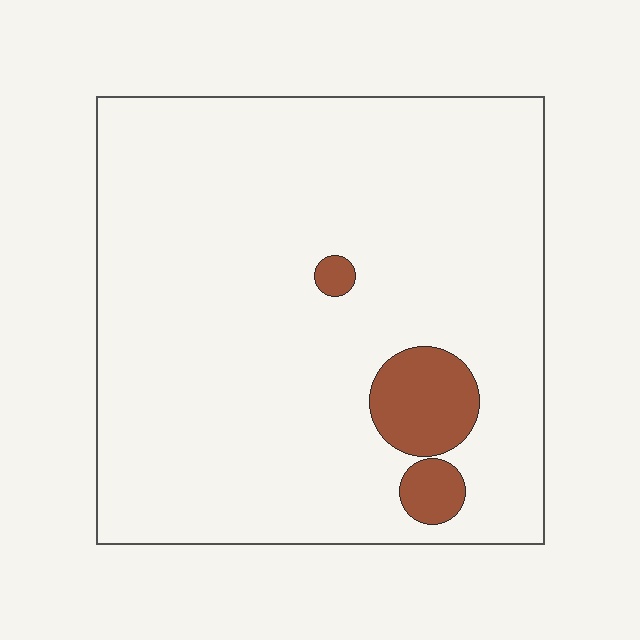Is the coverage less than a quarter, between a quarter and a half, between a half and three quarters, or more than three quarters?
Less than a quarter.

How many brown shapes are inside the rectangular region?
3.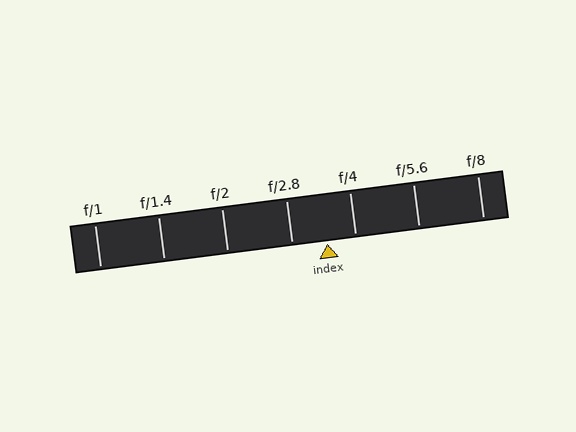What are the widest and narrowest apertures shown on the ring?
The widest aperture shown is f/1 and the narrowest is f/8.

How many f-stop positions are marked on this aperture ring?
There are 7 f-stop positions marked.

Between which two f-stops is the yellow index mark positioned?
The index mark is between f/2.8 and f/4.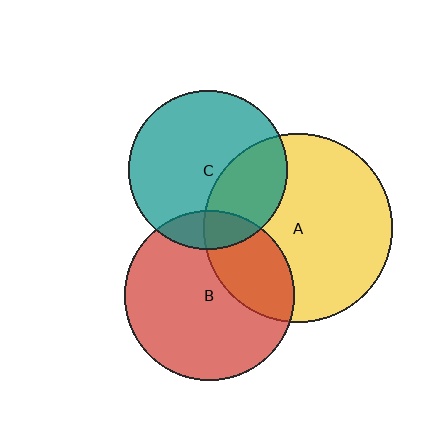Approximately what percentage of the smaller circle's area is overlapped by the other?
Approximately 15%.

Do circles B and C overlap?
Yes.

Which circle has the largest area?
Circle A (yellow).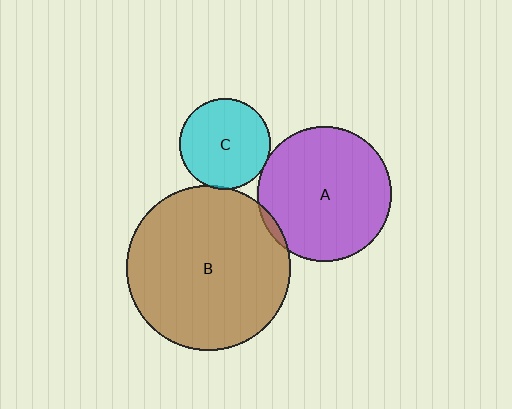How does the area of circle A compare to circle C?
Approximately 2.2 times.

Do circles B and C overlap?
Yes.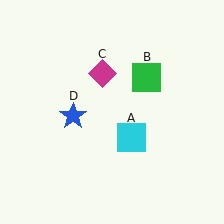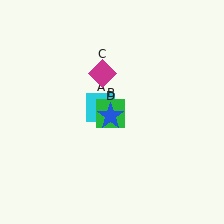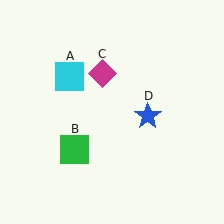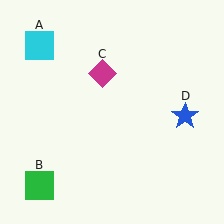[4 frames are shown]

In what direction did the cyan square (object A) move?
The cyan square (object A) moved up and to the left.